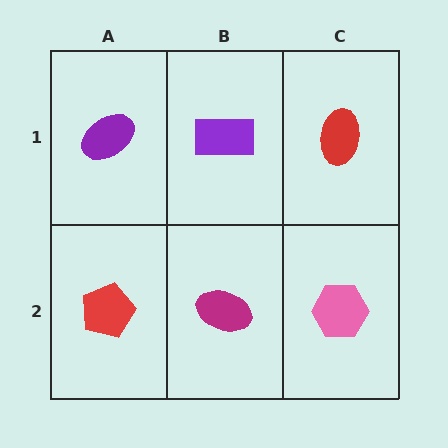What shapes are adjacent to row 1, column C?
A pink hexagon (row 2, column C), a purple rectangle (row 1, column B).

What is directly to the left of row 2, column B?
A red pentagon.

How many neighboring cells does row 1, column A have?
2.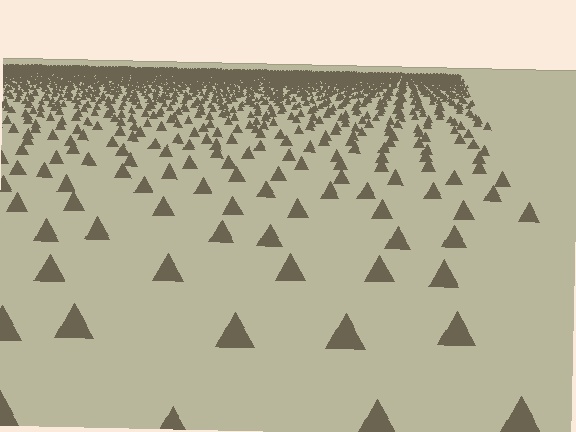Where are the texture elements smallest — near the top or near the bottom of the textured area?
Near the top.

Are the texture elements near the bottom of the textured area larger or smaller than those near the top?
Larger. Near the bottom, elements are closer to the viewer and appear at a bigger on-screen size.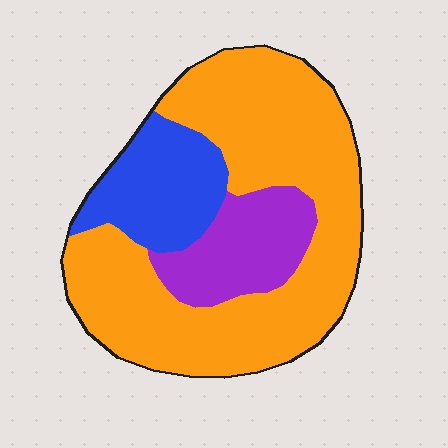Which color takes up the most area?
Orange, at roughly 65%.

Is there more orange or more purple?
Orange.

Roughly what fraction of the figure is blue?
Blue covers 18% of the figure.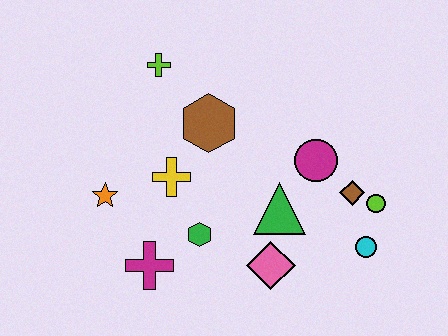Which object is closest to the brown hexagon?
The yellow cross is closest to the brown hexagon.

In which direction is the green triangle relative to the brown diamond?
The green triangle is to the left of the brown diamond.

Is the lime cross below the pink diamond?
No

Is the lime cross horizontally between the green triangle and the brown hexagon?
No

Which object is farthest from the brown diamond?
The orange star is farthest from the brown diamond.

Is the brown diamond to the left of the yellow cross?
No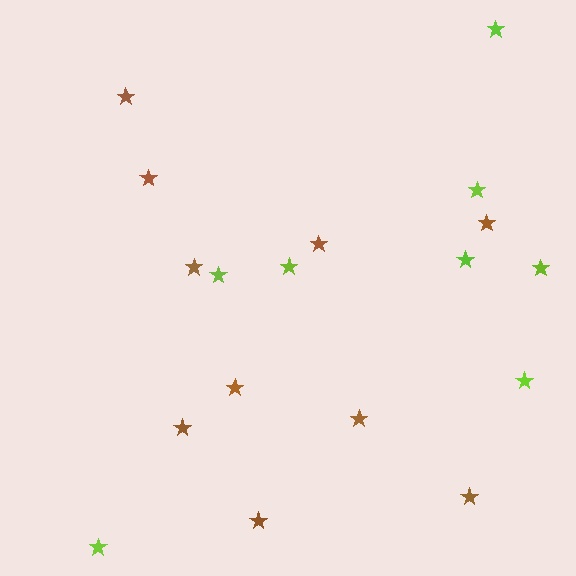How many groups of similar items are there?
There are 2 groups: one group of brown stars (10) and one group of lime stars (8).